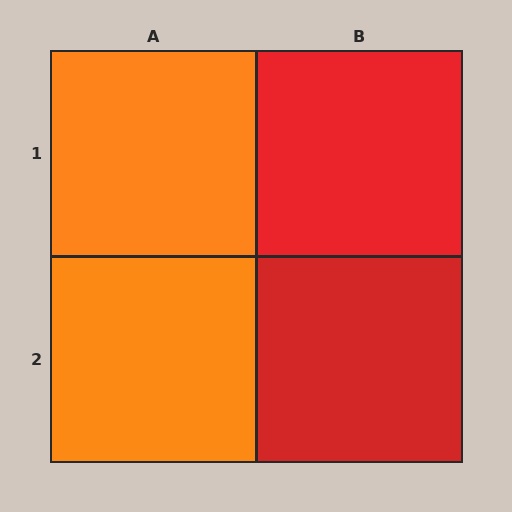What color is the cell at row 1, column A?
Orange.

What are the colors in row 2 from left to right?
Orange, red.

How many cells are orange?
2 cells are orange.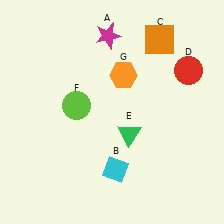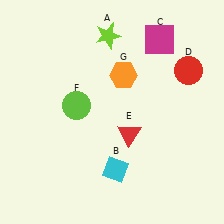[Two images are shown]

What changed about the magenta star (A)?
In Image 1, A is magenta. In Image 2, it changed to lime.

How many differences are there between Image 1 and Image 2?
There are 3 differences between the two images.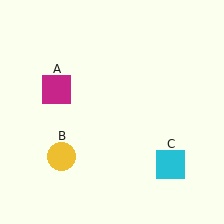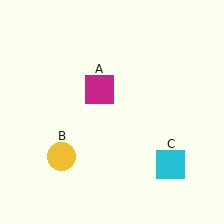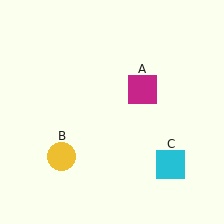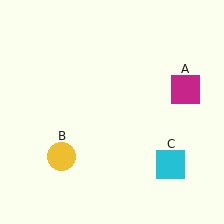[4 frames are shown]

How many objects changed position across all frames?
1 object changed position: magenta square (object A).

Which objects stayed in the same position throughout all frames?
Yellow circle (object B) and cyan square (object C) remained stationary.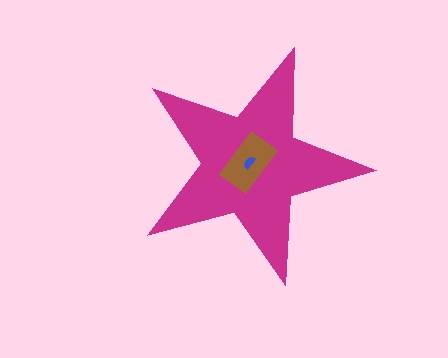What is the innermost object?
The blue semicircle.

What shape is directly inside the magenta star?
The brown rectangle.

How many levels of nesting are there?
3.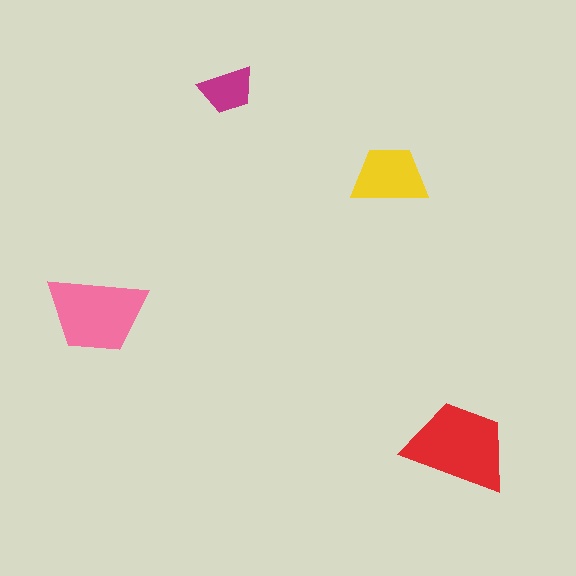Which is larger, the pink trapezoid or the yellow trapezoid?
The pink one.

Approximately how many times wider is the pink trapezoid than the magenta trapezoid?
About 2 times wider.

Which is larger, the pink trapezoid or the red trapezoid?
The red one.